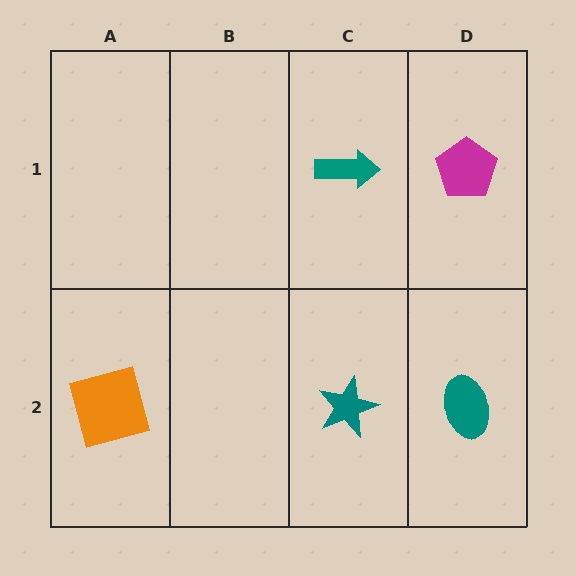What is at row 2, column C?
A teal star.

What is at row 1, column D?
A magenta pentagon.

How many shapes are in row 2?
3 shapes.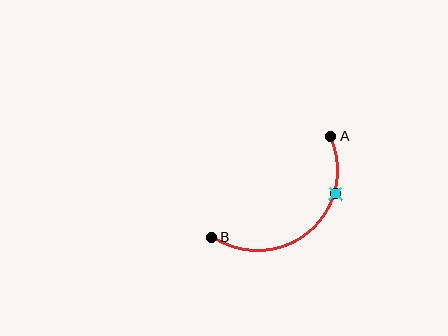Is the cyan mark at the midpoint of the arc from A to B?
No. The cyan mark lies on the arc but is closer to endpoint A. The arc midpoint would be at the point on the curve equidistant along the arc from both A and B.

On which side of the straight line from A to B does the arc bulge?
The arc bulges below and to the right of the straight line connecting A and B.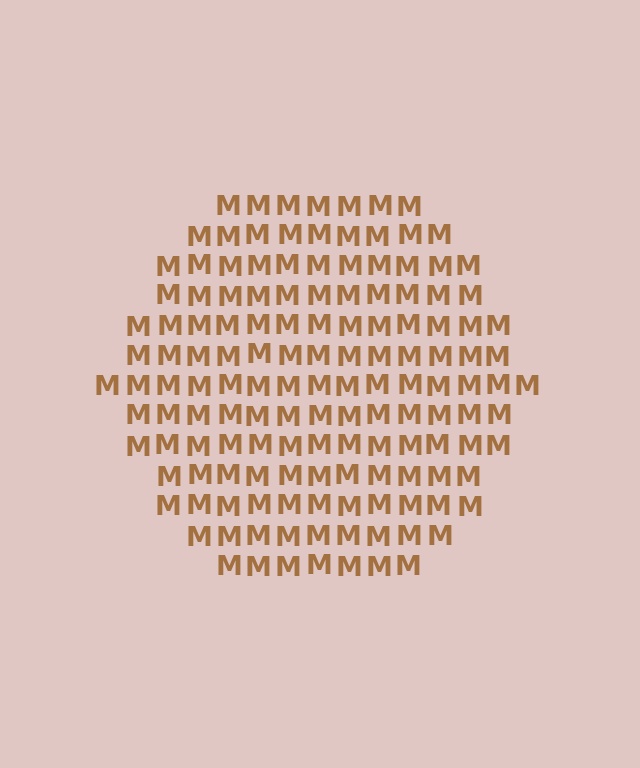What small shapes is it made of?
It is made of small letter M's.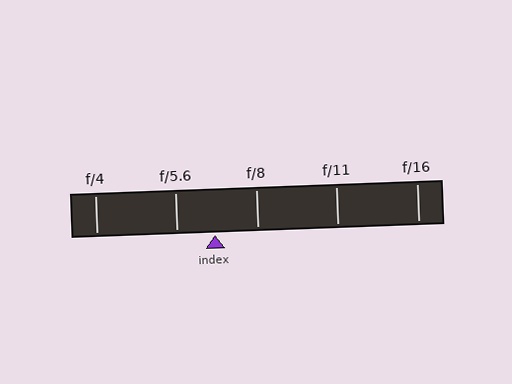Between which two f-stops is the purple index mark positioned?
The index mark is between f/5.6 and f/8.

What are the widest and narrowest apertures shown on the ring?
The widest aperture shown is f/4 and the narrowest is f/16.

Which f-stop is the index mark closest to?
The index mark is closest to f/5.6.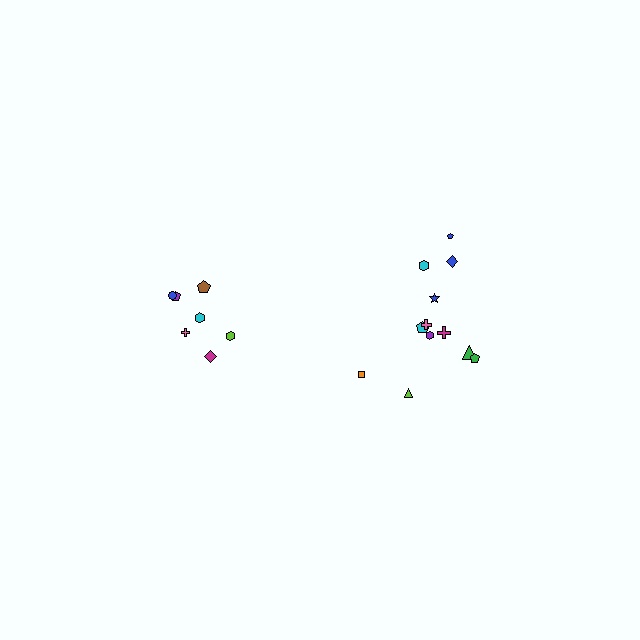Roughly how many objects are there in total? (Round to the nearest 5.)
Roughly 20 objects in total.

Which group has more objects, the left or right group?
The right group.